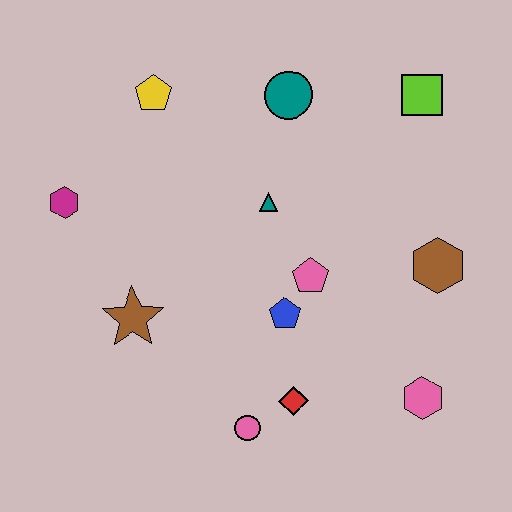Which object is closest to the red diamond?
The pink circle is closest to the red diamond.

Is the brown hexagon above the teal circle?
No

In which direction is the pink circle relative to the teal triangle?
The pink circle is below the teal triangle.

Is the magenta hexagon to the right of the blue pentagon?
No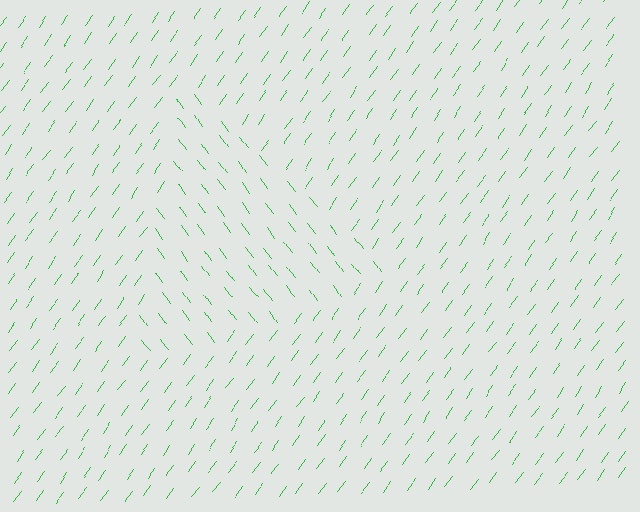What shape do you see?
I see a triangle.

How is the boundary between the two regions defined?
The boundary is defined purely by a change in line orientation (approximately 72 degrees difference). All lines are the same color and thickness.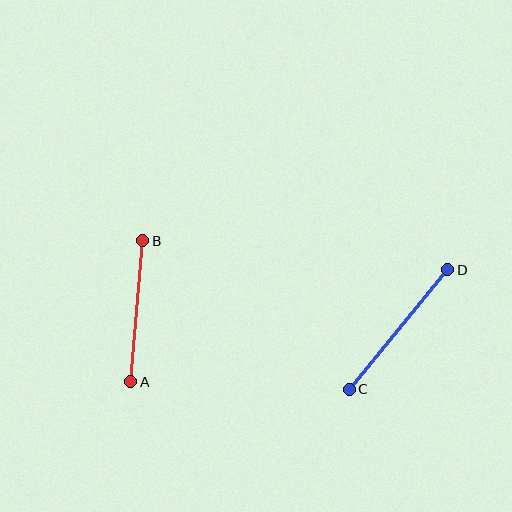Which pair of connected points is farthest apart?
Points C and D are farthest apart.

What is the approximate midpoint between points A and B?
The midpoint is at approximately (137, 311) pixels.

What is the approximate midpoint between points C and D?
The midpoint is at approximately (398, 330) pixels.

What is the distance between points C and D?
The distance is approximately 155 pixels.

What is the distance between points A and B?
The distance is approximately 142 pixels.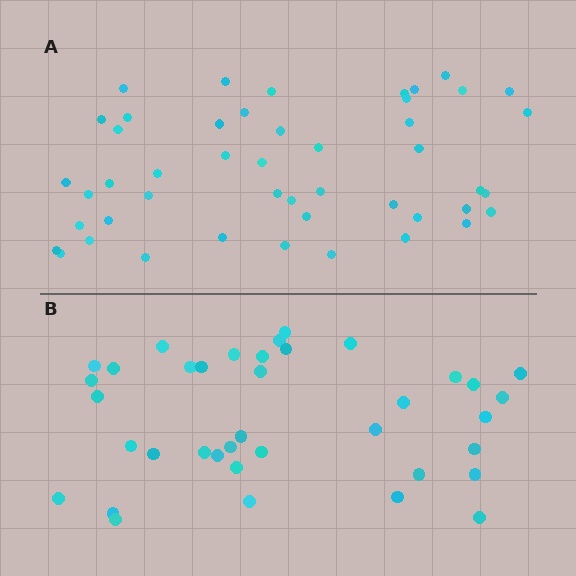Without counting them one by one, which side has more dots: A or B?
Region A (the top region) has more dots.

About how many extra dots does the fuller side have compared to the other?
Region A has roughly 8 or so more dots than region B.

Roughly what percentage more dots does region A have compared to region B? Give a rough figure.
About 25% more.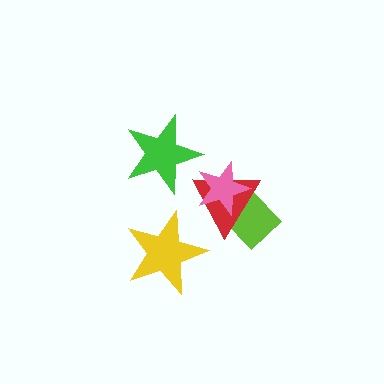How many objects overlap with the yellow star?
0 objects overlap with the yellow star.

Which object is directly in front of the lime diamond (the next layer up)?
The red triangle is directly in front of the lime diamond.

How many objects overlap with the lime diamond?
2 objects overlap with the lime diamond.